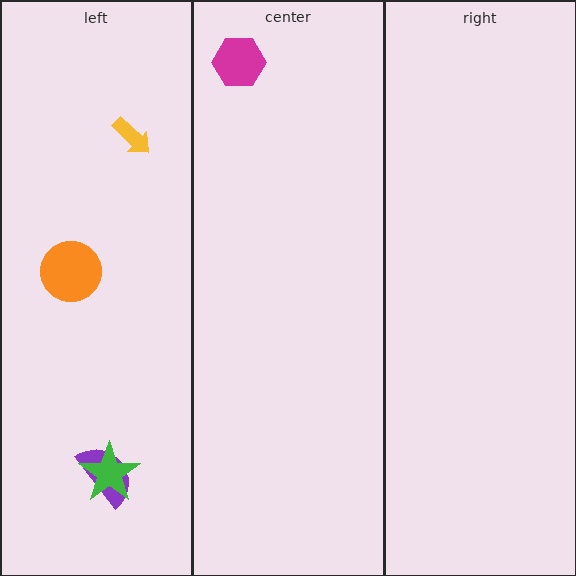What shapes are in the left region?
The purple semicircle, the yellow arrow, the orange circle, the green star.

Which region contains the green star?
The left region.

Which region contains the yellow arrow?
The left region.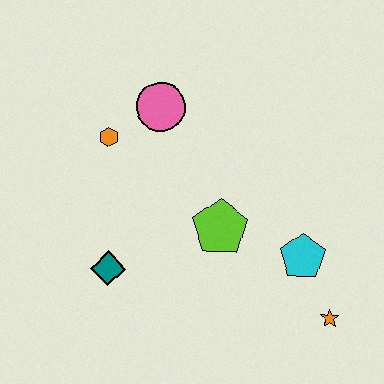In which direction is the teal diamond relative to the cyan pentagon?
The teal diamond is to the left of the cyan pentagon.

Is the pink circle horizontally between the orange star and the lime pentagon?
No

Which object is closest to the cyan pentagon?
The orange star is closest to the cyan pentagon.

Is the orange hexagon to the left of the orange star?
Yes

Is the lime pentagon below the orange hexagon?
Yes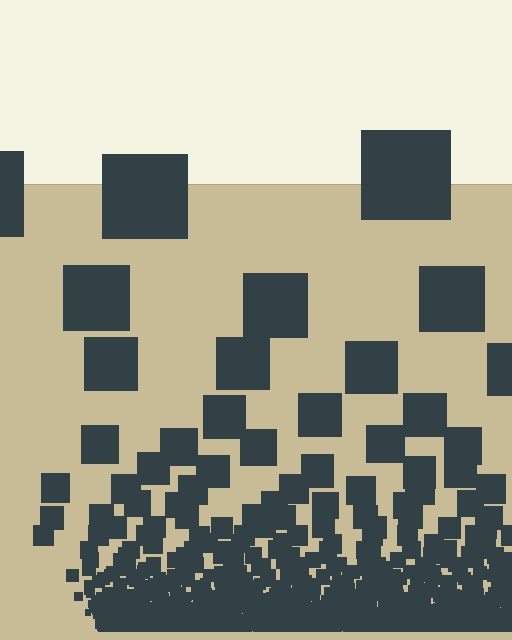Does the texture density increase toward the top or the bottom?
Density increases toward the bottom.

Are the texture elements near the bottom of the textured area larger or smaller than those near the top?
Smaller. The gradient is inverted — elements near the bottom are smaller and denser.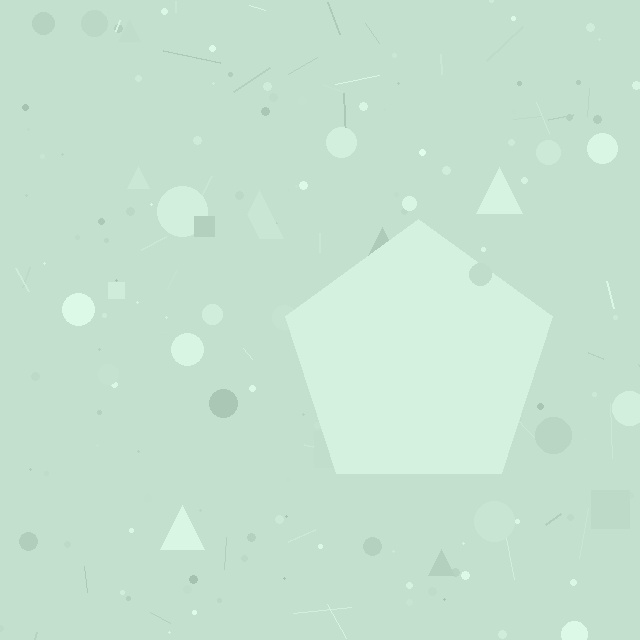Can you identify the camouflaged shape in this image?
The camouflaged shape is a pentagon.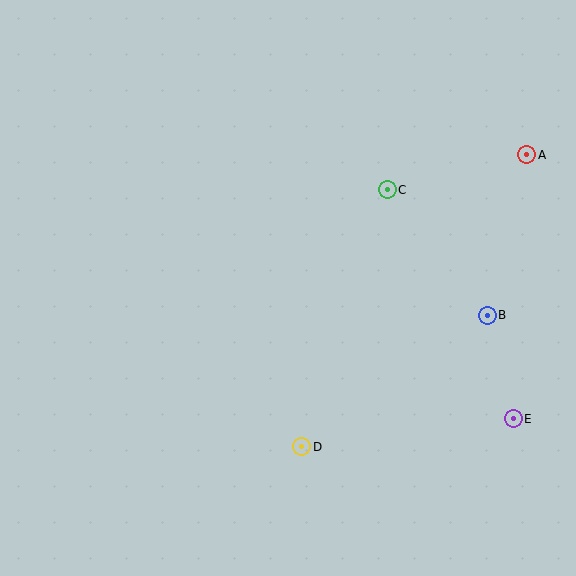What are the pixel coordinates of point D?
Point D is at (302, 447).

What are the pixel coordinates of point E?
Point E is at (513, 419).